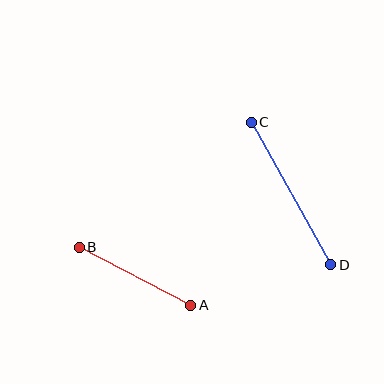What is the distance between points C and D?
The distance is approximately 163 pixels.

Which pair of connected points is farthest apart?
Points C and D are farthest apart.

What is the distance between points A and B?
The distance is approximately 126 pixels.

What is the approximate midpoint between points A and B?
The midpoint is at approximately (135, 276) pixels.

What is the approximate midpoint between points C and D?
The midpoint is at approximately (291, 193) pixels.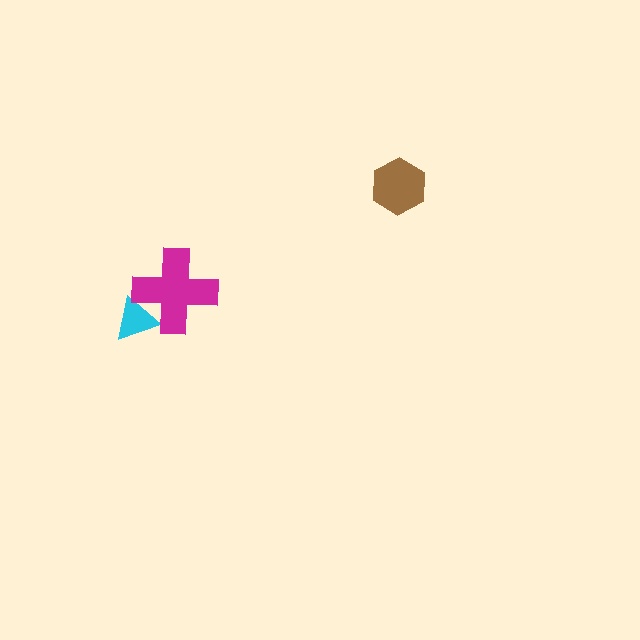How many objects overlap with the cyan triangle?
1 object overlaps with the cyan triangle.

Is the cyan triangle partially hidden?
Yes, it is partially covered by another shape.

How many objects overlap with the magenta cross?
1 object overlaps with the magenta cross.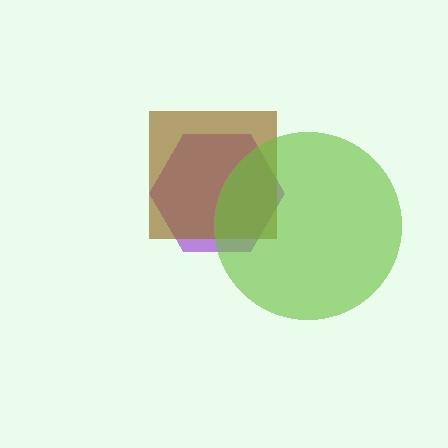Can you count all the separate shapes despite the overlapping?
Yes, there are 3 separate shapes.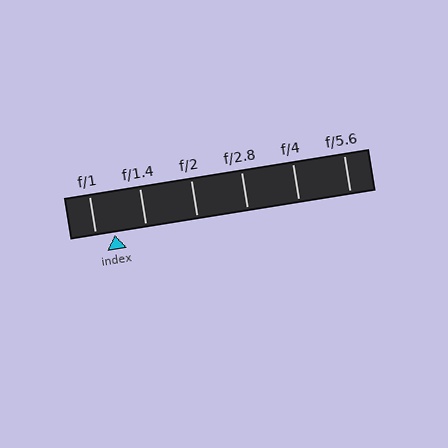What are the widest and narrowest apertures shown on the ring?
The widest aperture shown is f/1 and the narrowest is f/5.6.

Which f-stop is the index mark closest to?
The index mark is closest to f/1.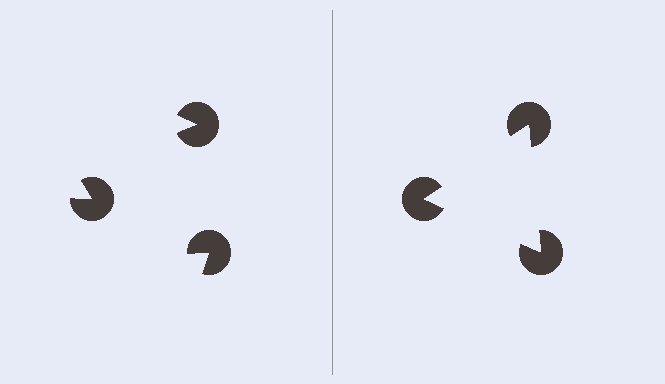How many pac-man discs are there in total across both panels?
6 — 3 on each side.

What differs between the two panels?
The pac-man discs are positioned identically on both sides; only the wedge orientations differ. On the right they align to a triangle; on the left they are misaligned.